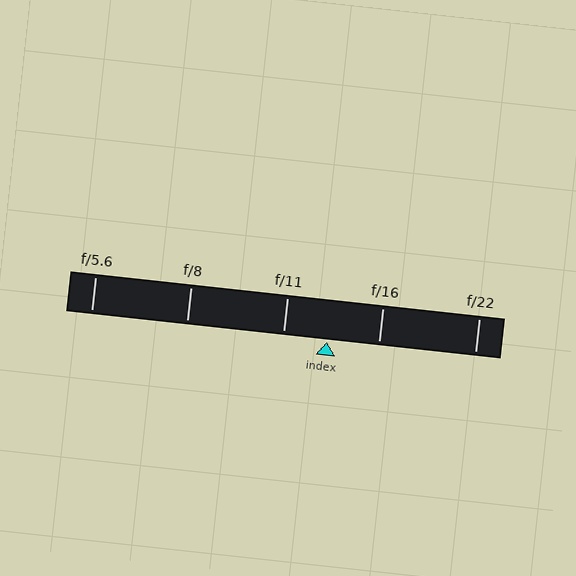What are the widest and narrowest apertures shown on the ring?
The widest aperture shown is f/5.6 and the narrowest is f/22.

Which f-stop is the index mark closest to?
The index mark is closest to f/11.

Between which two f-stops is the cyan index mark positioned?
The index mark is between f/11 and f/16.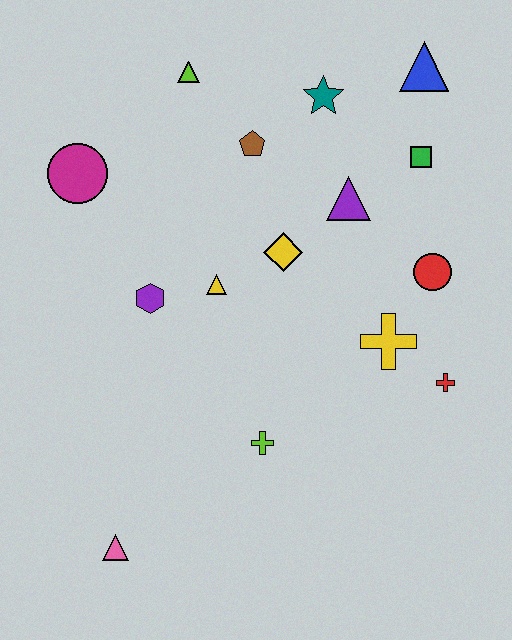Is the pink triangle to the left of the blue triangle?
Yes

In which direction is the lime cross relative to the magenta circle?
The lime cross is below the magenta circle.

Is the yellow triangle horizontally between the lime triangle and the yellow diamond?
Yes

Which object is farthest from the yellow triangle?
The blue triangle is farthest from the yellow triangle.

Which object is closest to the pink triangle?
The lime cross is closest to the pink triangle.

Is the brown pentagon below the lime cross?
No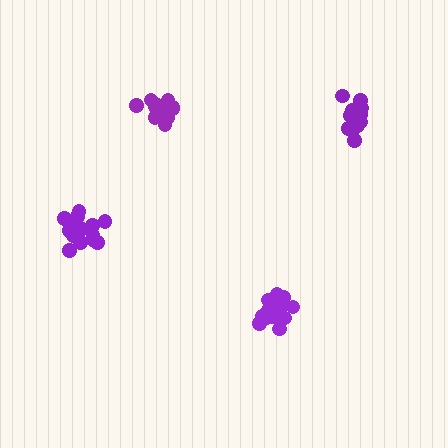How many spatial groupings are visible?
There are 4 spatial groupings.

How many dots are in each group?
Group 1: 15 dots, Group 2: 13 dots, Group 3: 16 dots, Group 4: 13 dots (57 total).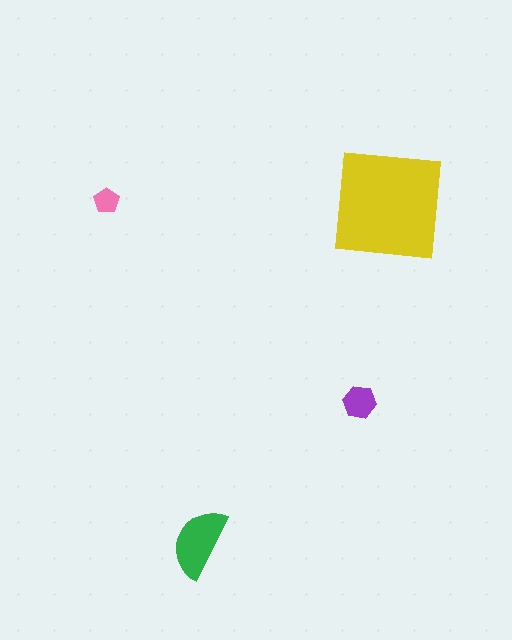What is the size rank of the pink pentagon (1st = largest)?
4th.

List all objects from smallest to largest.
The pink pentagon, the purple hexagon, the green semicircle, the yellow square.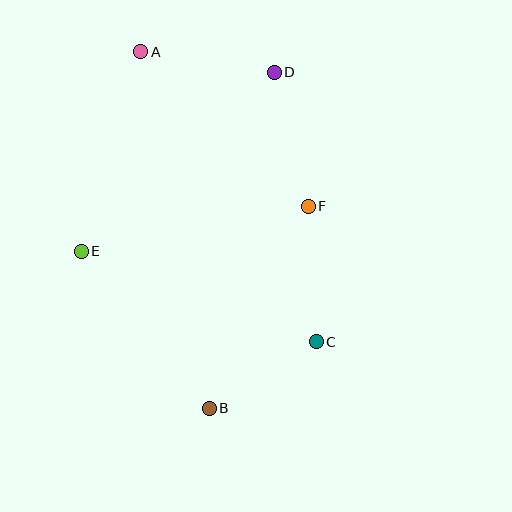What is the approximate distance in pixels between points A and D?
The distance between A and D is approximately 135 pixels.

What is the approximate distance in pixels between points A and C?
The distance between A and C is approximately 339 pixels.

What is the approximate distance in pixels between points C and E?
The distance between C and E is approximately 252 pixels.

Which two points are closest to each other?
Points B and C are closest to each other.